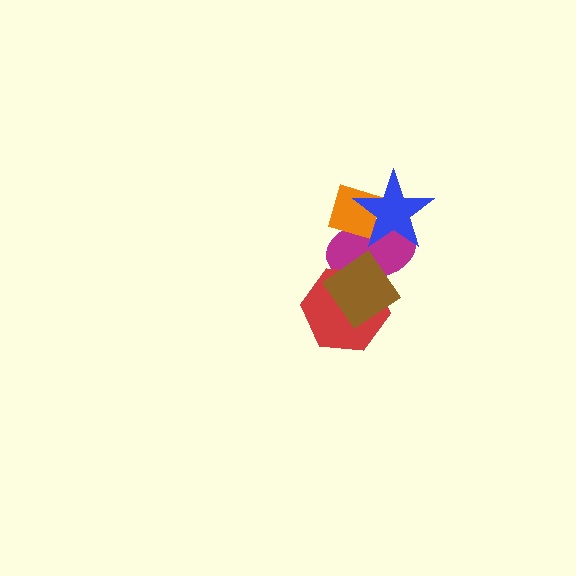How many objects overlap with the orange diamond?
2 objects overlap with the orange diamond.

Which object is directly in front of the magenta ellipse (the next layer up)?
The orange diamond is directly in front of the magenta ellipse.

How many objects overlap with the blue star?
2 objects overlap with the blue star.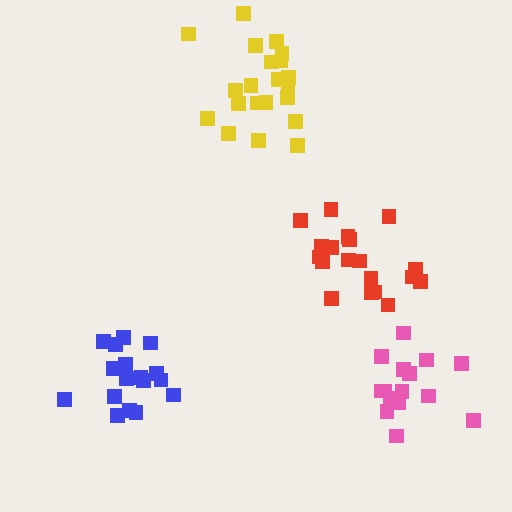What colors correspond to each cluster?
The clusters are colored: pink, blue, red, yellow.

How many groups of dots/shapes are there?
There are 4 groups.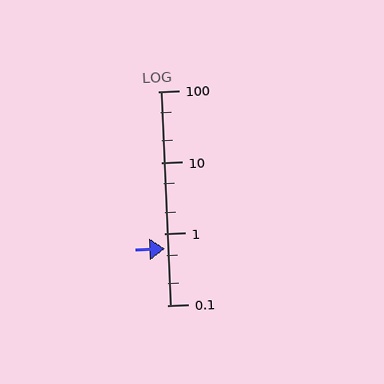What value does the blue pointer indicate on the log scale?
The pointer indicates approximately 0.62.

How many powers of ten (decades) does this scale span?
The scale spans 3 decades, from 0.1 to 100.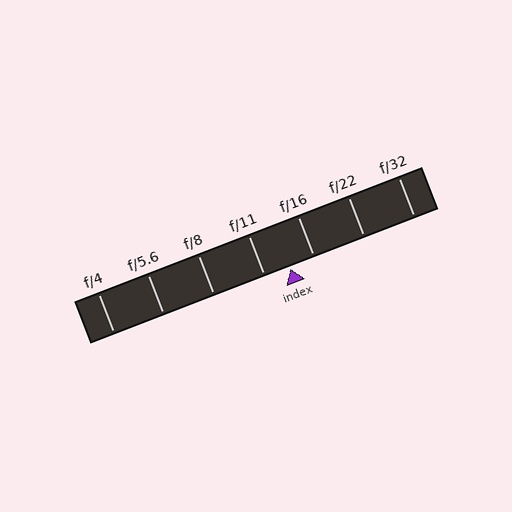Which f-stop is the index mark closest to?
The index mark is closest to f/16.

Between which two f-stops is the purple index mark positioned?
The index mark is between f/11 and f/16.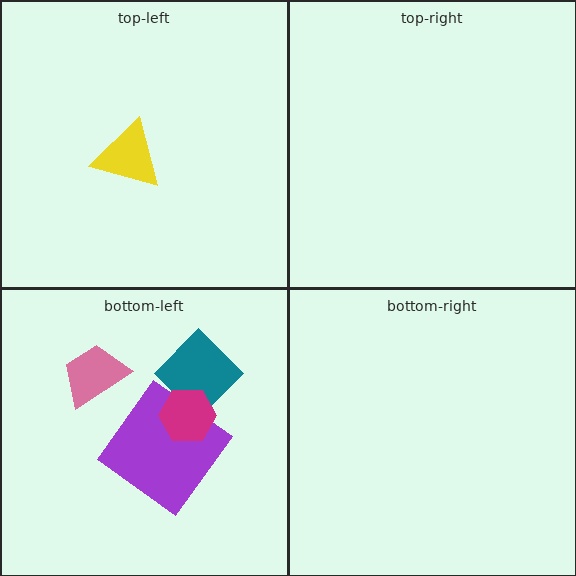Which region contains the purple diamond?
The bottom-left region.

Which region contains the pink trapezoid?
The bottom-left region.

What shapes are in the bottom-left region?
The pink trapezoid, the teal diamond, the purple diamond, the magenta hexagon.